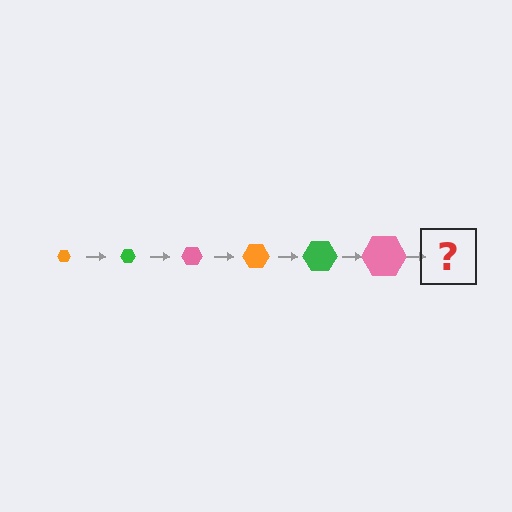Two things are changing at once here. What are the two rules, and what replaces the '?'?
The two rules are that the hexagon grows larger each step and the color cycles through orange, green, and pink. The '?' should be an orange hexagon, larger than the previous one.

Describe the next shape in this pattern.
It should be an orange hexagon, larger than the previous one.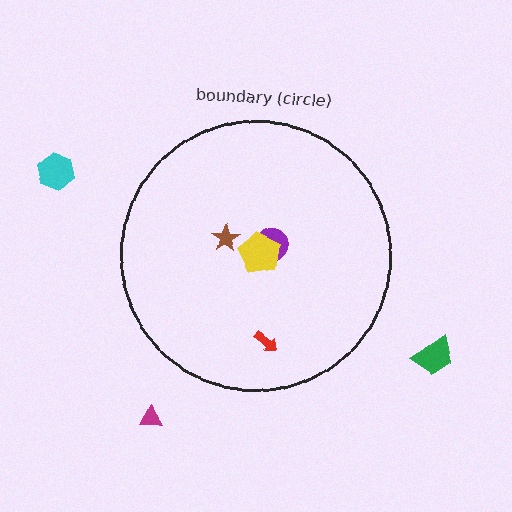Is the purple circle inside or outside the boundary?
Inside.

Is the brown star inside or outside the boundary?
Inside.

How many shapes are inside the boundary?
4 inside, 3 outside.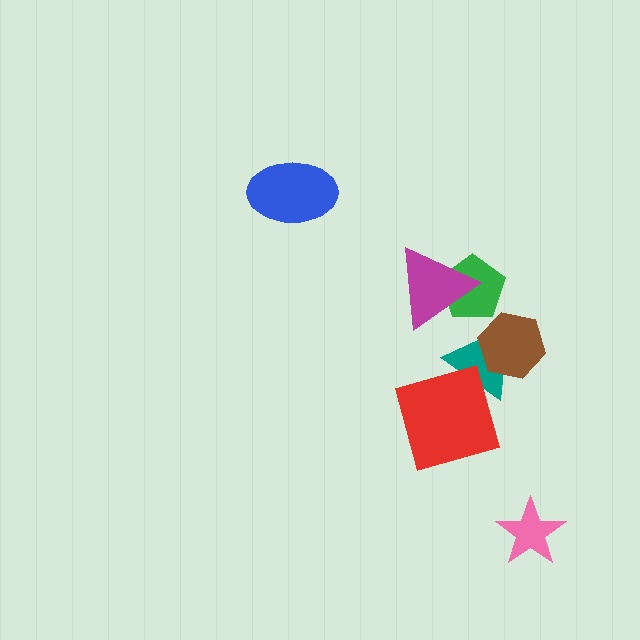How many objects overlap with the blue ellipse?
0 objects overlap with the blue ellipse.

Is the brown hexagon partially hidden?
No, no other shape covers it.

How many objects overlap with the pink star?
0 objects overlap with the pink star.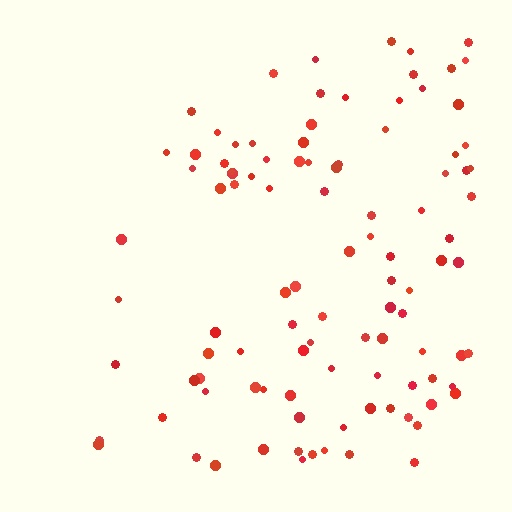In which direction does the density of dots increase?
From left to right, with the right side densest.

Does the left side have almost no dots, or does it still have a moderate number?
Still a moderate number, just noticeably fewer than the right.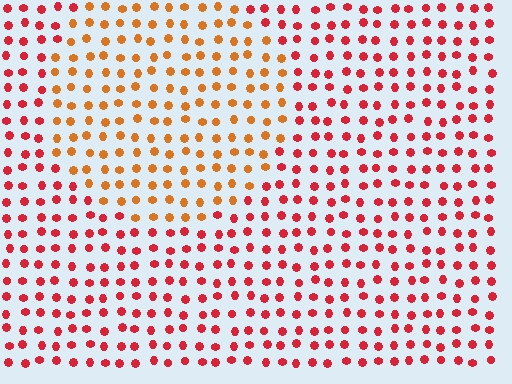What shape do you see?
I see a circle.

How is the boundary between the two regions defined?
The boundary is defined purely by a slight shift in hue (about 35 degrees). Spacing, size, and orientation are identical on both sides.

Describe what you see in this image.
The image is filled with small red elements in a uniform arrangement. A circle-shaped region is visible where the elements are tinted to a slightly different hue, forming a subtle color boundary.